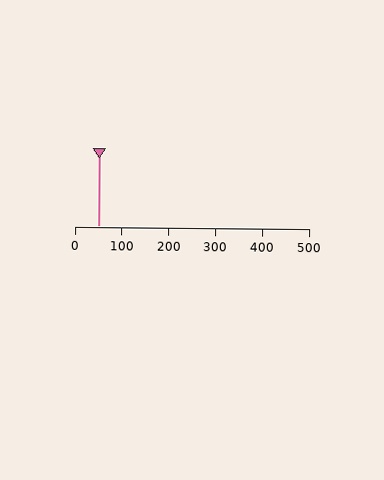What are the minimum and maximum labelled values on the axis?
The axis runs from 0 to 500.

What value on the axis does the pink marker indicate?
The marker indicates approximately 50.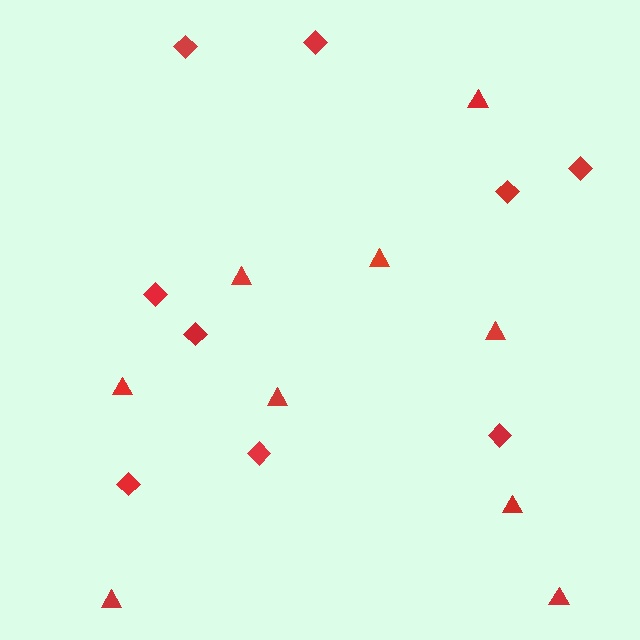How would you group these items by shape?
There are 2 groups: one group of diamonds (9) and one group of triangles (9).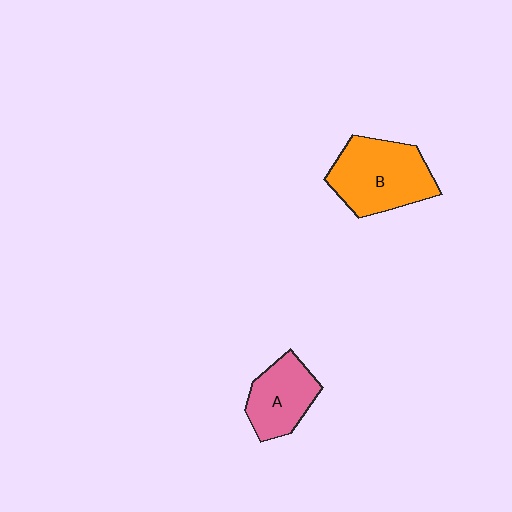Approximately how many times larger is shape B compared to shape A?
Approximately 1.5 times.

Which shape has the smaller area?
Shape A (pink).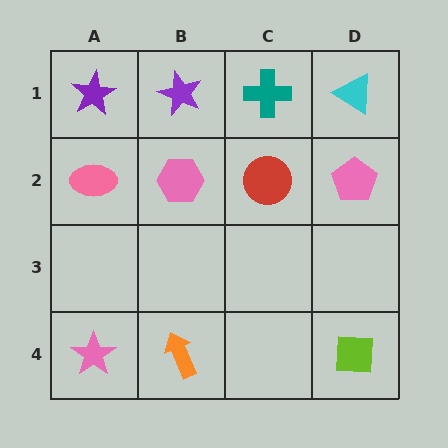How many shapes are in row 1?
4 shapes.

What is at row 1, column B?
A purple star.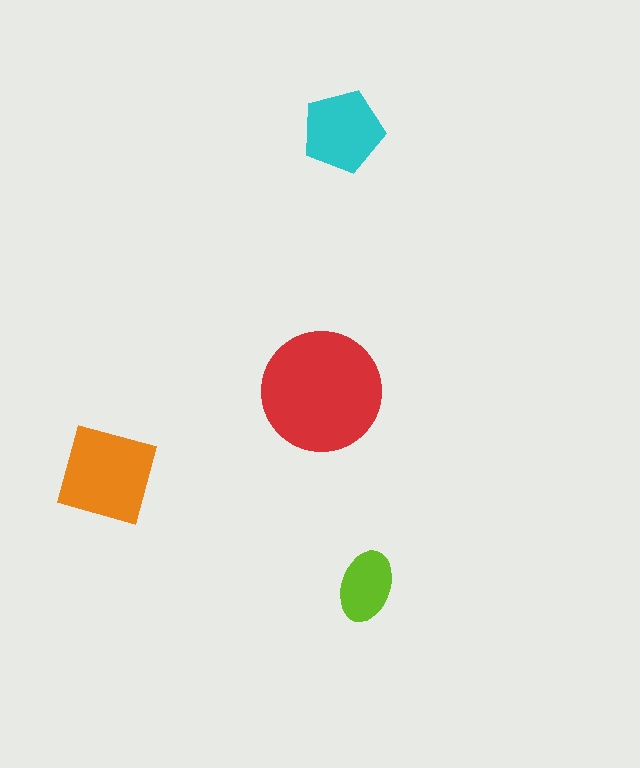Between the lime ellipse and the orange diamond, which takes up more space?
The orange diamond.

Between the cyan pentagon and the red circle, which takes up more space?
The red circle.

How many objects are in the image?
There are 4 objects in the image.